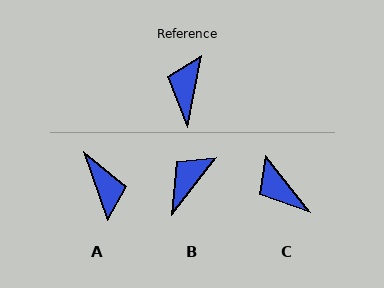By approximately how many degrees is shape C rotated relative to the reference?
Approximately 50 degrees counter-clockwise.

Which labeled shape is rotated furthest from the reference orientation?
A, about 150 degrees away.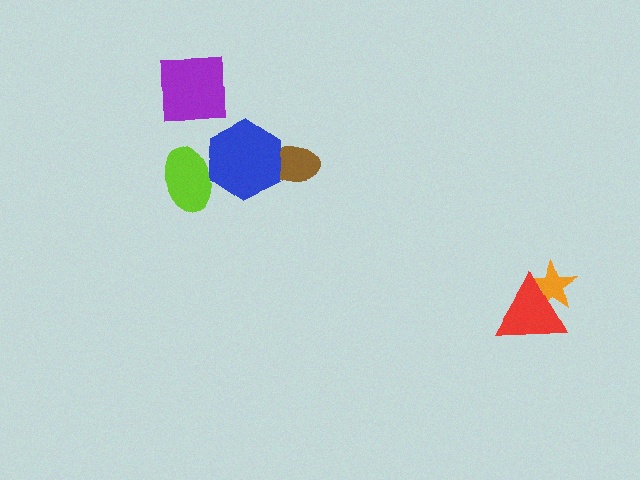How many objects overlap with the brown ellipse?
1 object overlaps with the brown ellipse.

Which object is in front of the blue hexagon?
The lime ellipse is in front of the blue hexagon.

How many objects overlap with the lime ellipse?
1 object overlaps with the lime ellipse.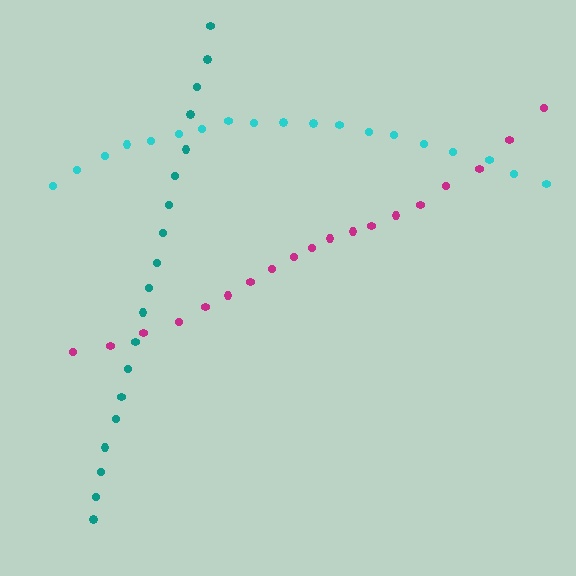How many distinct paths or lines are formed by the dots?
There are 3 distinct paths.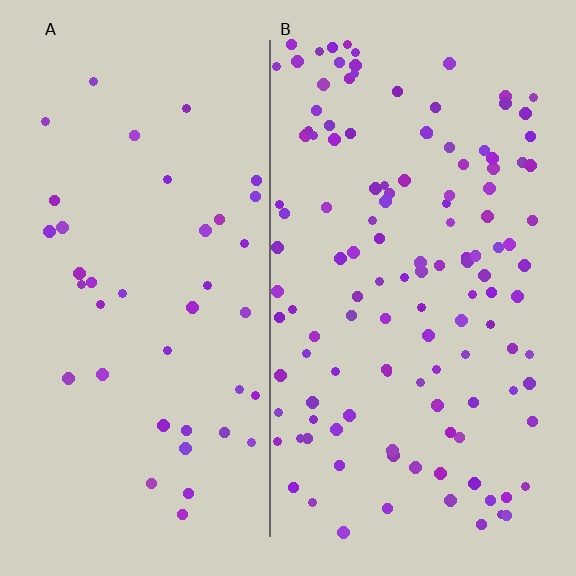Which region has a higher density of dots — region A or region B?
B (the right).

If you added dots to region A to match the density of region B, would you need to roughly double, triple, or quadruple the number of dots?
Approximately triple.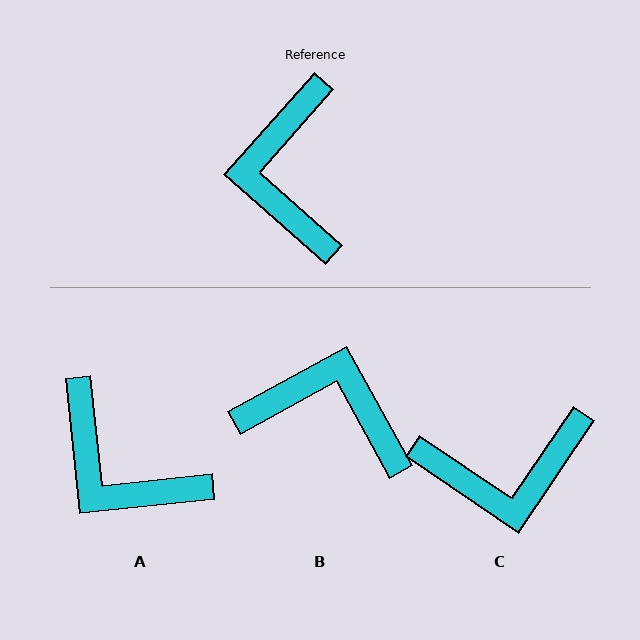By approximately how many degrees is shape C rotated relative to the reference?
Approximately 98 degrees counter-clockwise.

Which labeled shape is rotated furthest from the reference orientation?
B, about 109 degrees away.